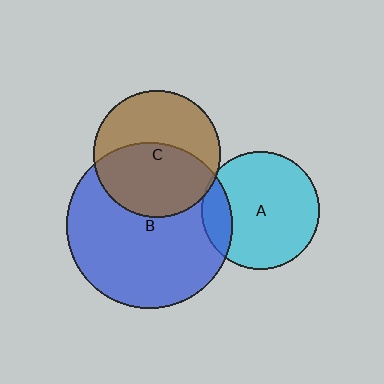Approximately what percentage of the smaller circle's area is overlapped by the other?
Approximately 15%.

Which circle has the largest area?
Circle B (blue).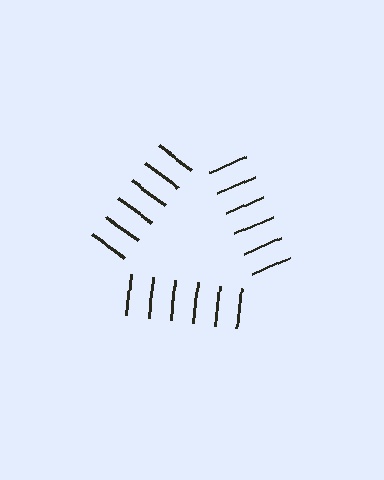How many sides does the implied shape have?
3 sides — the line-ends trace a triangle.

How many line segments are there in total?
18 — 6 along each of the 3 edges.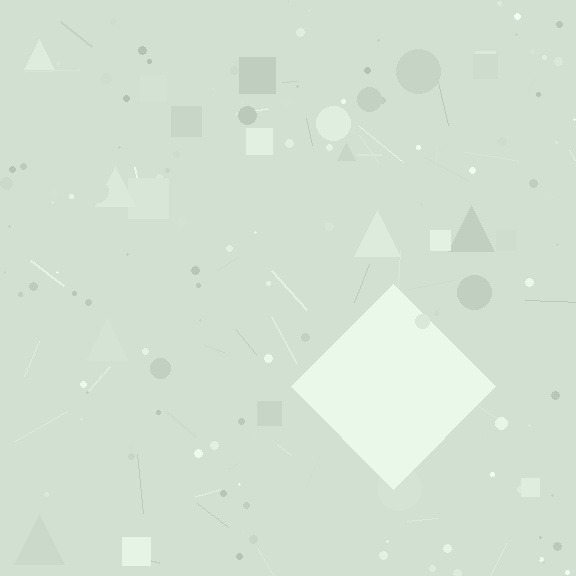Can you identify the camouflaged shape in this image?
The camouflaged shape is a diamond.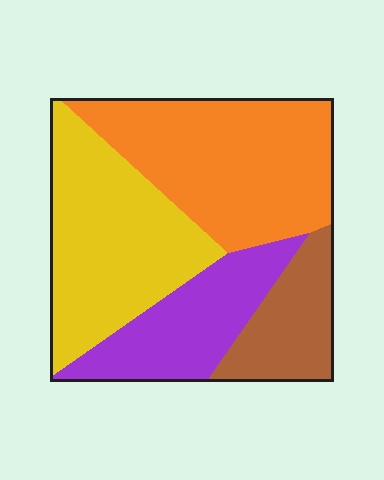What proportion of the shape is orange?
Orange covers around 35% of the shape.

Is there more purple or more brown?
Purple.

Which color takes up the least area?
Brown, at roughly 15%.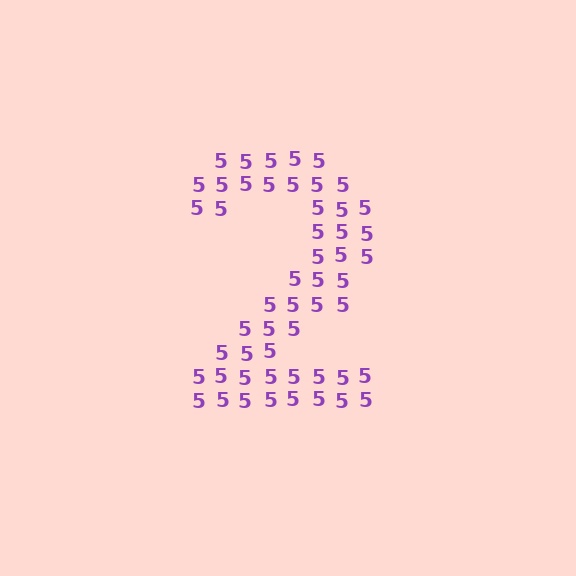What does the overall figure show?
The overall figure shows the digit 2.